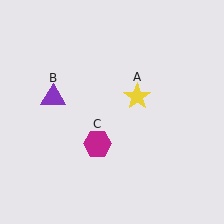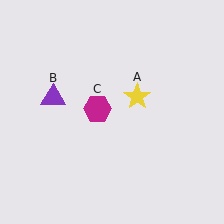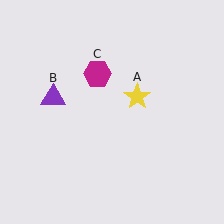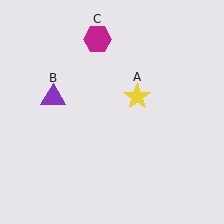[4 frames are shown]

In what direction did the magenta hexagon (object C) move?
The magenta hexagon (object C) moved up.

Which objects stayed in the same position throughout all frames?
Yellow star (object A) and purple triangle (object B) remained stationary.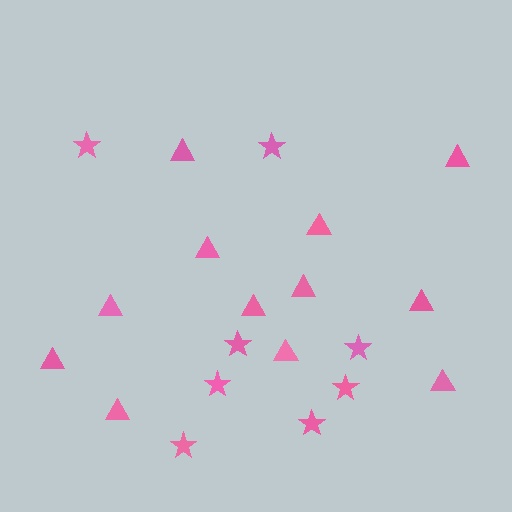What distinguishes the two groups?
There are 2 groups: one group of stars (8) and one group of triangles (12).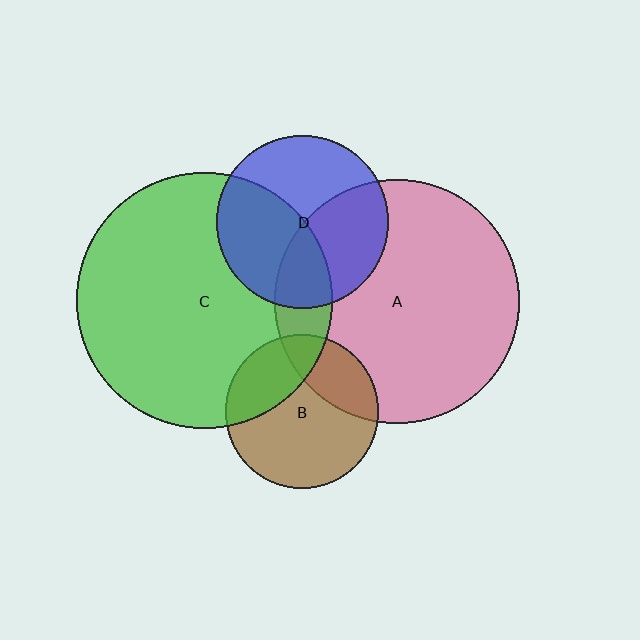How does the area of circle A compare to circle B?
Approximately 2.5 times.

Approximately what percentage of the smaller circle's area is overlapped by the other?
Approximately 45%.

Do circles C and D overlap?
Yes.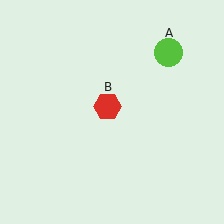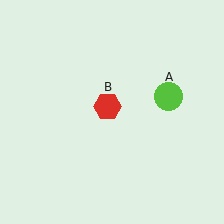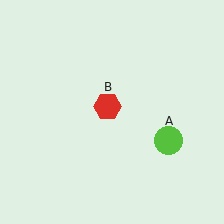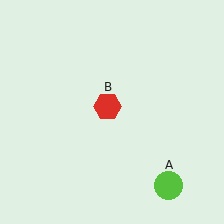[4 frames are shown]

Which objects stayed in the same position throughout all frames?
Red hexagon (object B) remained stationary.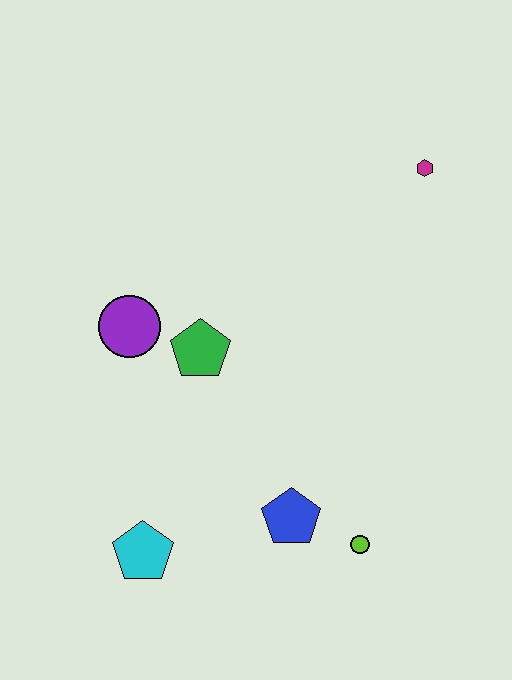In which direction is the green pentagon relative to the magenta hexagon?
The green pentagon is to the left of the magenta hexagon.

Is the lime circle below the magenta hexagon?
Yes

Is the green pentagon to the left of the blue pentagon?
Yes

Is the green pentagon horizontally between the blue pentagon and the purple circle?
Yes